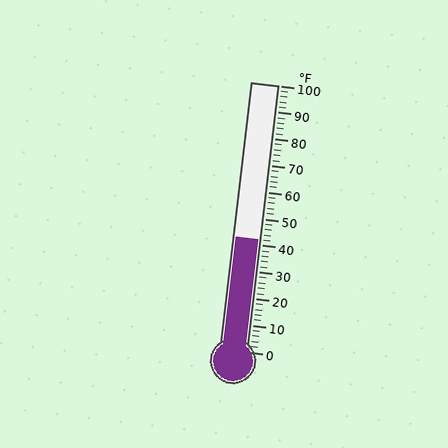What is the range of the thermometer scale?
The thermometer scale ranges from 0°F to 100°F.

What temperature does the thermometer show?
The thermometer shows approximately 42°F.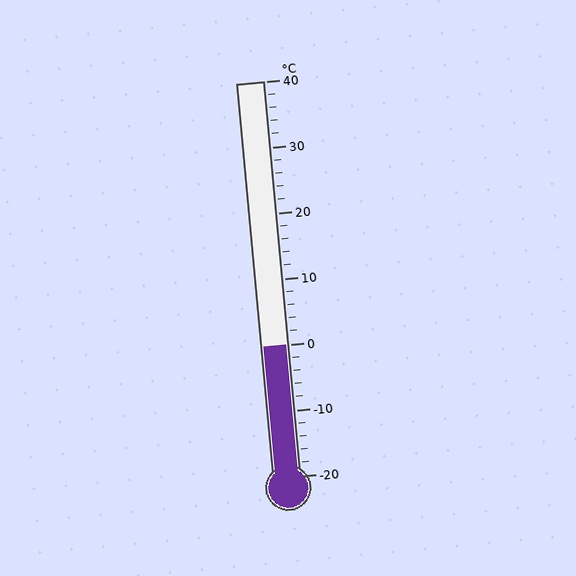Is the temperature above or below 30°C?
The temperature is below 30°C.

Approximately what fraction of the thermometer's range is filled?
The thermometer is filled to approximately 35% of its range.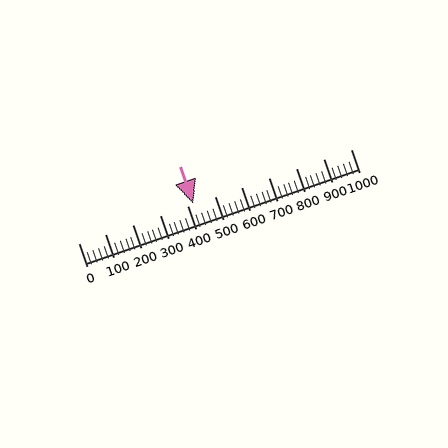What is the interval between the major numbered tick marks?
The major tick marks are spaced 100 units apart.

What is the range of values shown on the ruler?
The ruler shows values from 0 to 1000.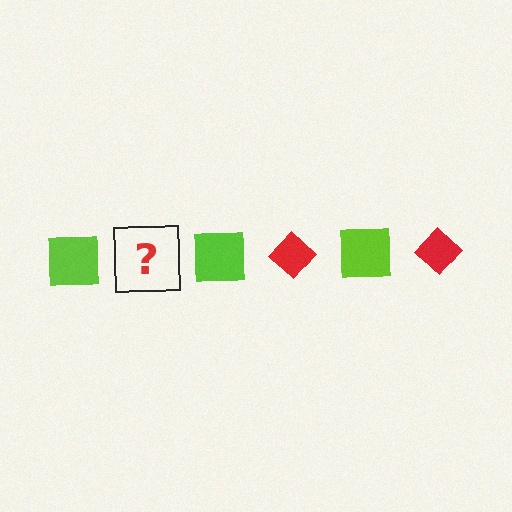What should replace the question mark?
The question mark should be replaced with a red diamond.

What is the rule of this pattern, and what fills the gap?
The rule is that the pattern alternates between lime square and red diamond. The gap should be filled with a red diamond.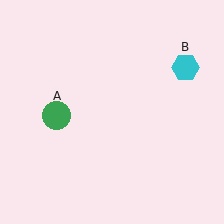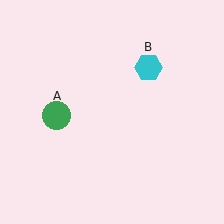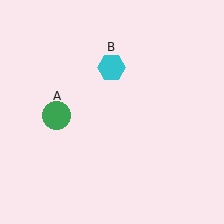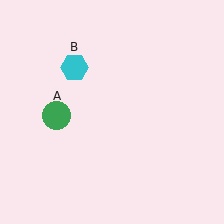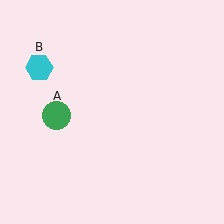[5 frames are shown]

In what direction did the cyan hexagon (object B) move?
The cyan hexagon (object B) moved left.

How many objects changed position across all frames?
1 object changed position: cyan hexagon (object B).